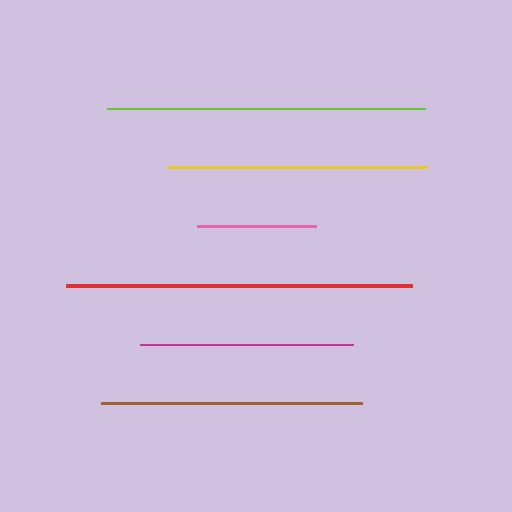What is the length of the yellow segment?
The yellow segment is approximately 260 pixels long.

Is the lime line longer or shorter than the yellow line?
The lime line is longer than the yellow line.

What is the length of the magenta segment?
The magenta segment is approximately 213 pixels long.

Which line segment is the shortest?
The pink line is the shortest at approximately 119 pixels.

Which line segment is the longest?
The red line is the longest at approximately 346 pixels.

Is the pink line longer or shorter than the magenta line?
The magenta line is longer than the pink line.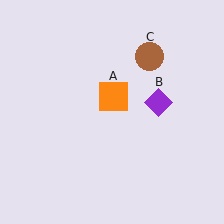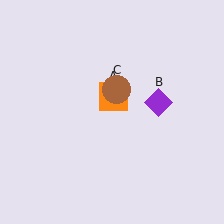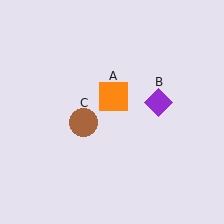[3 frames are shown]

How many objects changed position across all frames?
1 object changed position: brown circle (object C).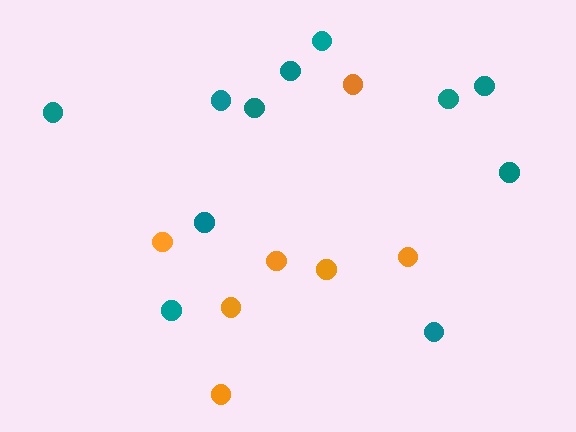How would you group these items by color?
There are 2 groups: one group of teal circles (11) and one group of orange circles (7).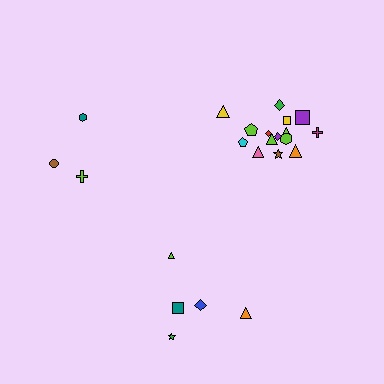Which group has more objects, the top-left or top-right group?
The top-right group.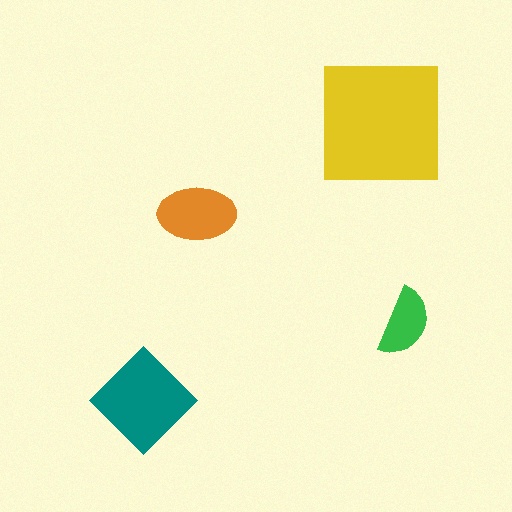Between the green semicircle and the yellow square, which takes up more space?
The yellow square.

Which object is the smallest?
The green semicircle.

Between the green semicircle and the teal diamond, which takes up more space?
The teal diamond.